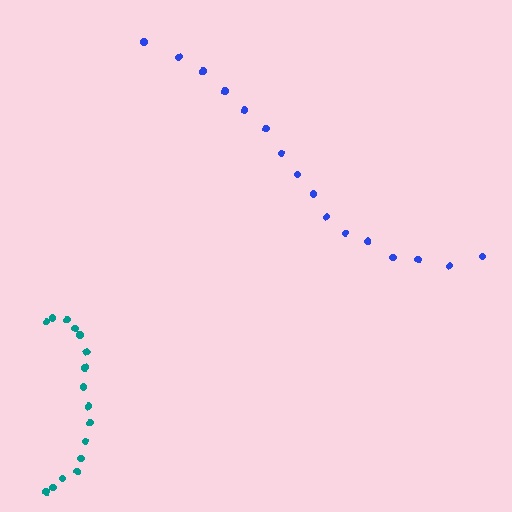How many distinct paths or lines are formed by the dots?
There are 2 distinct paths.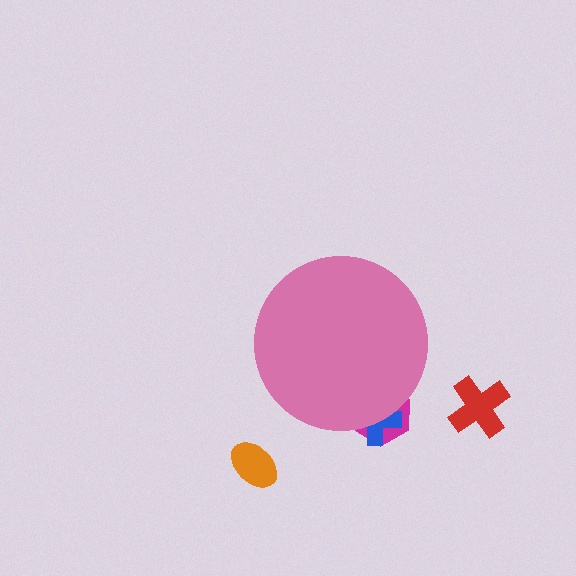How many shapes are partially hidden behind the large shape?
2 shapes are partially hidden.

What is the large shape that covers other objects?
A pink circle.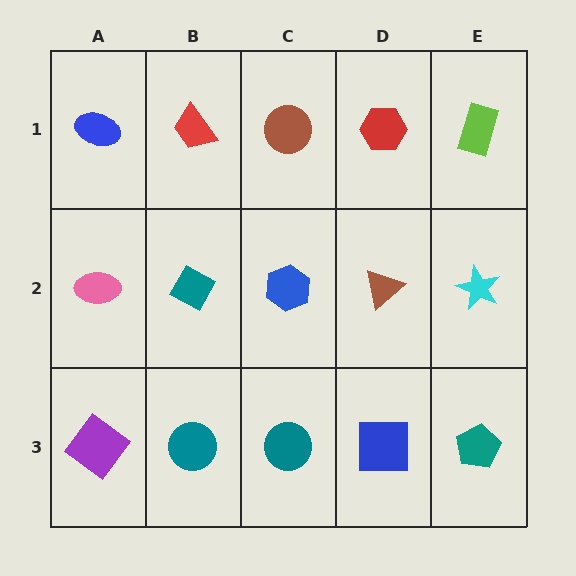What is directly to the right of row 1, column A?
A red trapezoid.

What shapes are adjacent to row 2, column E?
A lime rectangle (row 1, column E), a teal pentagon (row 3, column E), a brown triangle (row 2, column D).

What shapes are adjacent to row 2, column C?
A brown circle (row 1, column C), a teal circle (row 3, column C), a teal diamond (row 2, column B), a brown triangle (row 2, column D).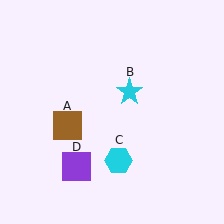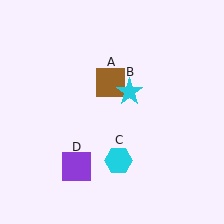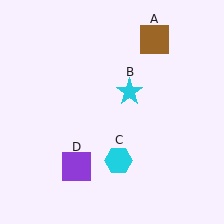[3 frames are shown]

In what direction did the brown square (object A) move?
The brown square (object A) moved up and to the right.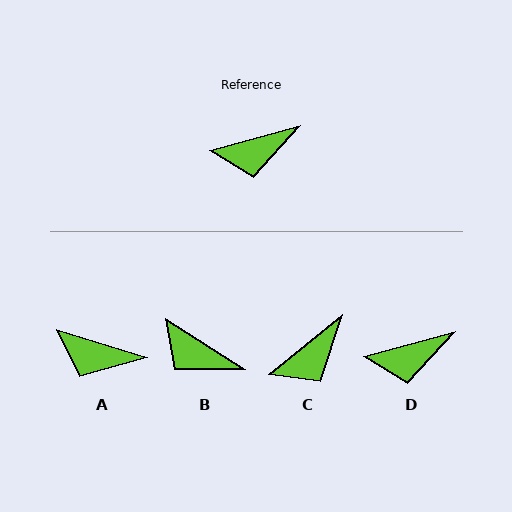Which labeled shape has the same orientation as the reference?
D.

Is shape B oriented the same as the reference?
No, it is off by about 48 degrees.